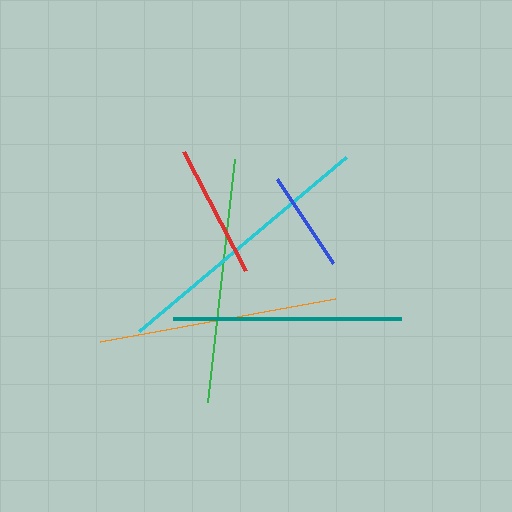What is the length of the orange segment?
The orange segment is approximately 238 pixels long.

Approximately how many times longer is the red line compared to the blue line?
The red line is approximately 1.3 times the length of the blue line.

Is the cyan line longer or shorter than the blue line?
The cyan line is longer than the blue line.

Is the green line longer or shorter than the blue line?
The green line is longer than the blue line.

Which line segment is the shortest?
The blue line is the shortest at approximately 101 pixels.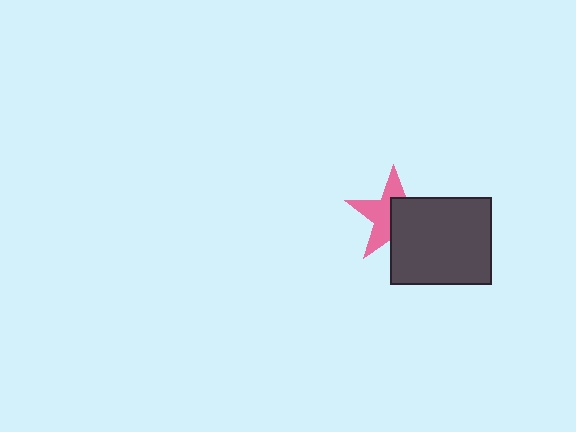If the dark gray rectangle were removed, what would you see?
You would see the complete pink star.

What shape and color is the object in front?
The object in front is a dark gray rectangle.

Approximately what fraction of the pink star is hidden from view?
Roughly 50% of the pink star is hidden behind the dark gray rectangle.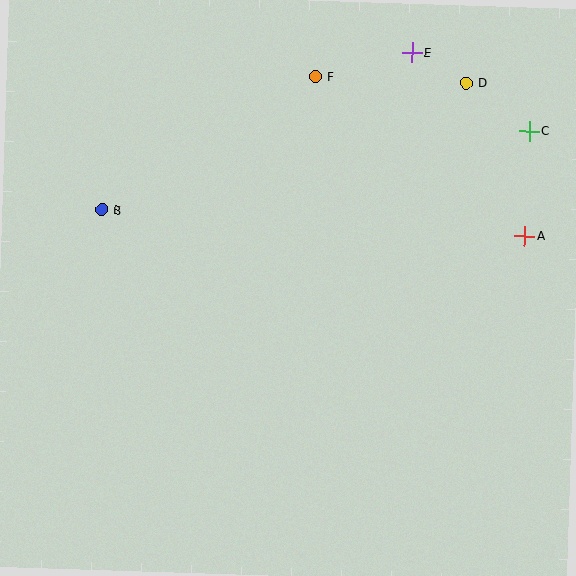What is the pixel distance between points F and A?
The distance between F and A is 263 pixels.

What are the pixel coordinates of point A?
Point A is at (525, 236).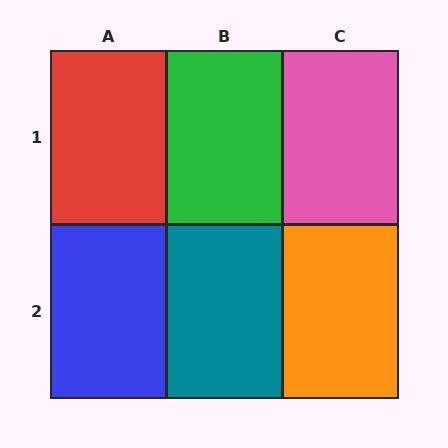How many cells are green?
1 cell is green.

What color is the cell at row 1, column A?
Red.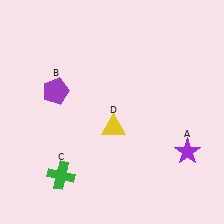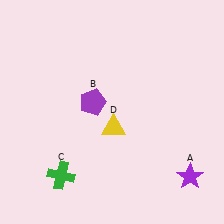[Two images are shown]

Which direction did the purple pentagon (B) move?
The purple pentagon (B) moved right.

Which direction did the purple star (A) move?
The purple star (A) moved down.